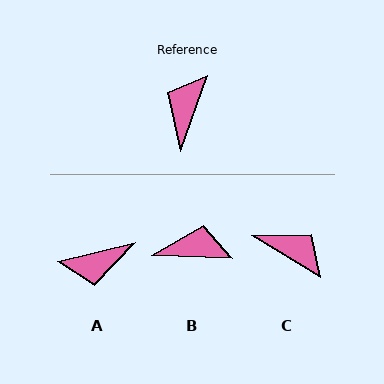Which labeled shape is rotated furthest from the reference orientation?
A, about 124 degrees away.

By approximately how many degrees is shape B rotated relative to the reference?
Approximately 72 degrees clockwise.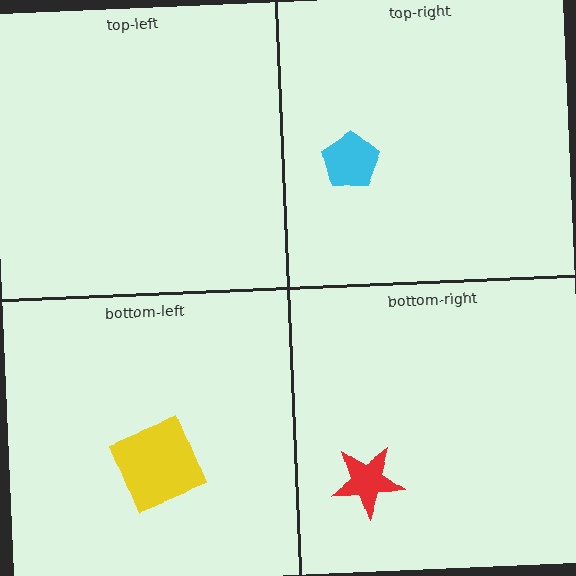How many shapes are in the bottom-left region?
1.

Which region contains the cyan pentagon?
The top-right region.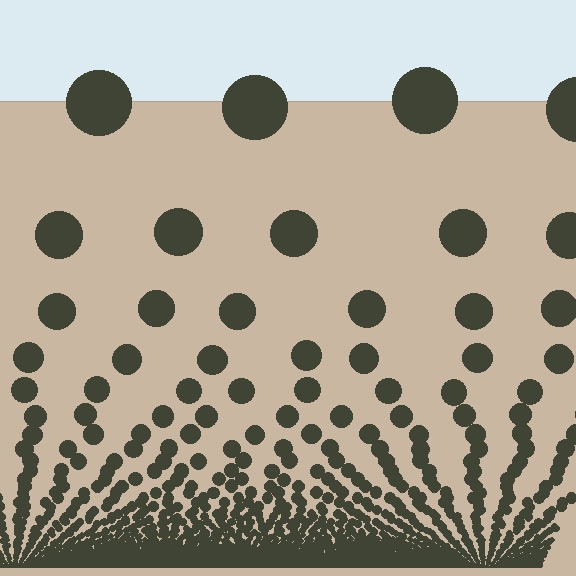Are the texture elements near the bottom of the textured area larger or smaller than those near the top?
Smaller. The gradient is inverted — elements near the bottom are smaller and denser.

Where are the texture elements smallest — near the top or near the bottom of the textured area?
Near the bottom.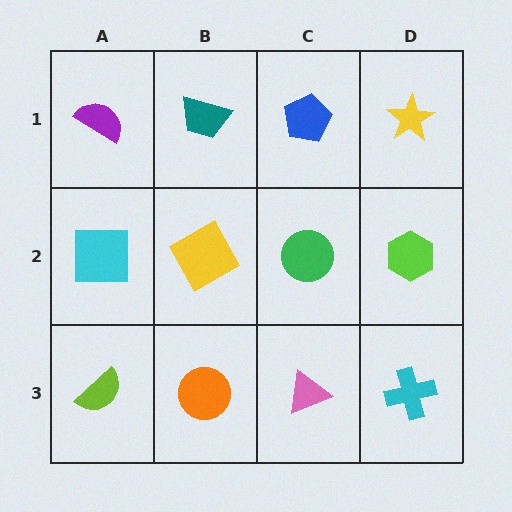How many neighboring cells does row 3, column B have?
3.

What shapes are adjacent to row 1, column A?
A cyan square (row 2, column A), a teal trapezoid (row 1, column B).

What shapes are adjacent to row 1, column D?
A lime hexagon (row 2, column D), a blue pentagon (row 1, column C).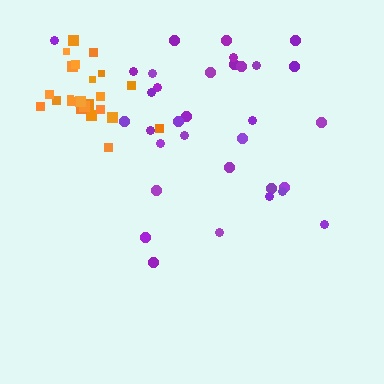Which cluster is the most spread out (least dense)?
Purple.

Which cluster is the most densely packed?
Orange.